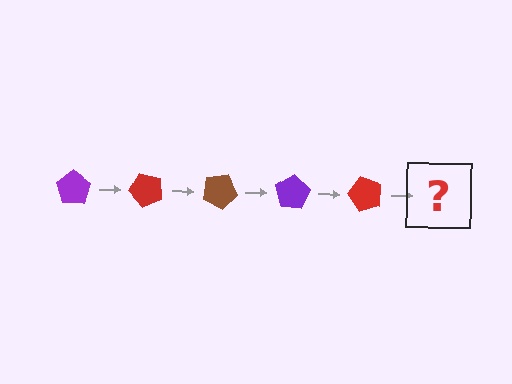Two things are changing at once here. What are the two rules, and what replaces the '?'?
The two rules are that it rotates 50 degrees each step and the color cycles through purple, red, and brown. The '?' should be a brown pentagon, rotated 250 degrees from the start.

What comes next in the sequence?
The next element should be a brown pentagon, rotated 250 degrees from the start.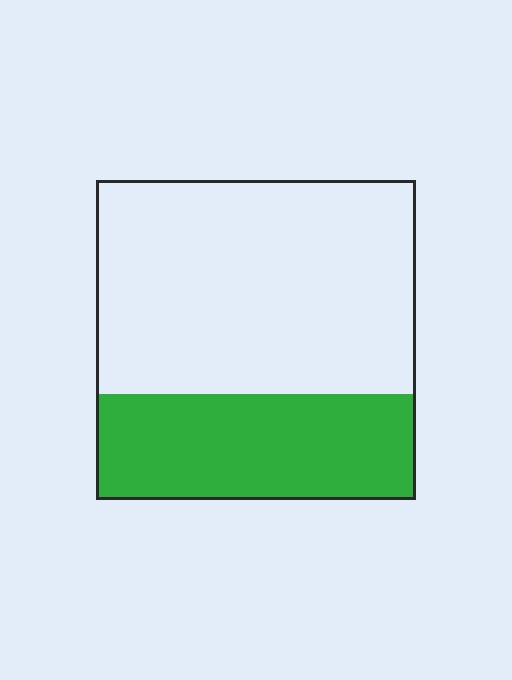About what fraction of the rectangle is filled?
About one third (1/3).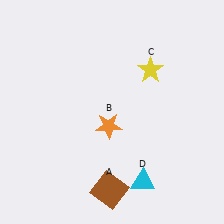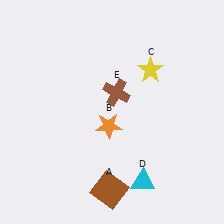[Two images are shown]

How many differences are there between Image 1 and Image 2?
There is 1 difference between the two images.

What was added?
A brown cross (E) was added in Image 2.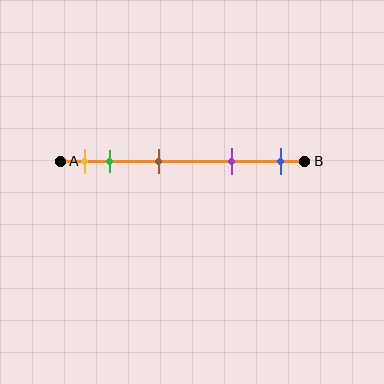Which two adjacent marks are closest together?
The yellow and green marks are the closest adjacent pair.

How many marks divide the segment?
There are 5 marks dividing the segment.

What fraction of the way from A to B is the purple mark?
The purple mark is approximately 70% (0.7) of the way from A to B.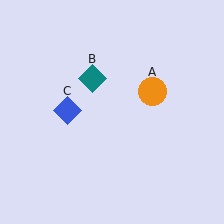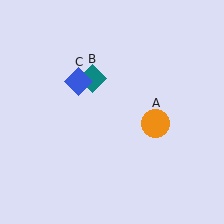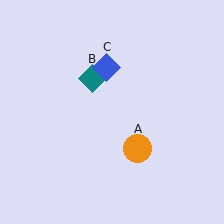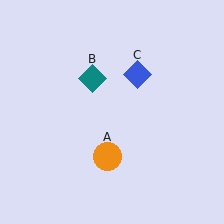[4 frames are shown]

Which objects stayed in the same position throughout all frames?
Teal diamond (object B) remained stationary.